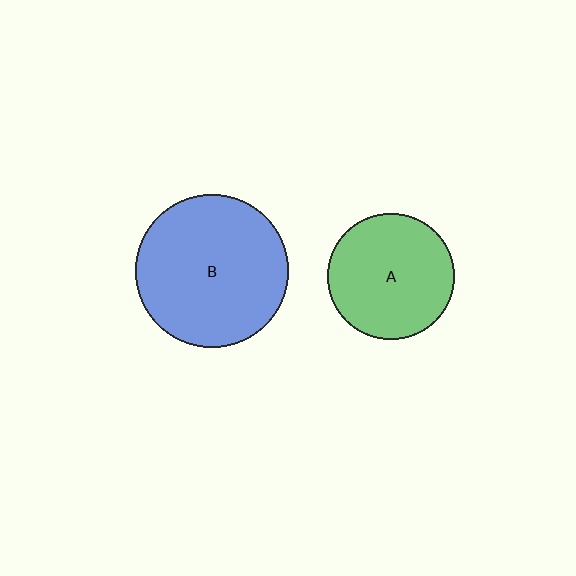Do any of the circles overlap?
No, none of the circles overlap.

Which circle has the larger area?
Circle B (blue).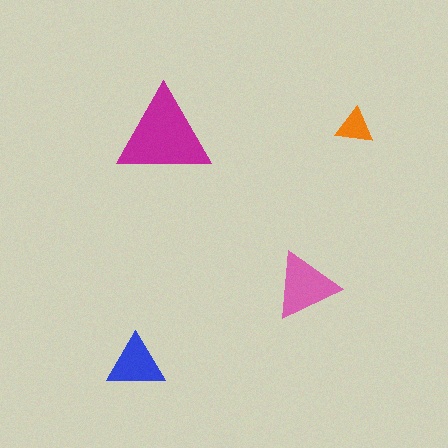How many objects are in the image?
There are 4 objects in the image.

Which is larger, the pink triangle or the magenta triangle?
The magenta one.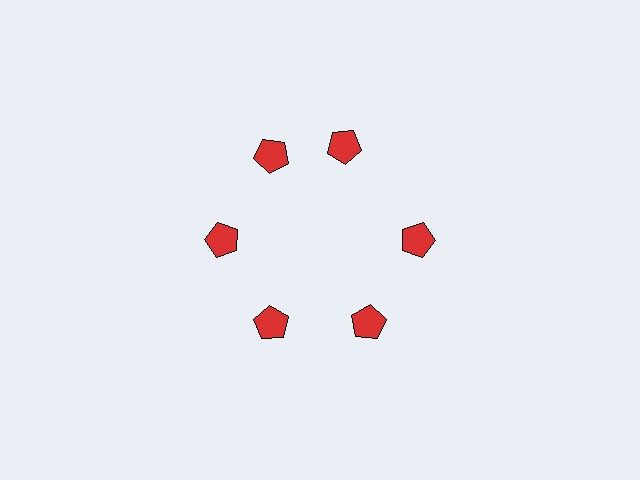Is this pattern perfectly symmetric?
No. The 6 red pentagons are arranged in a ring, but one element near the 1 o'clock position is rotated out of alignment along the ring, breaking the 6-fold rotational symmetry.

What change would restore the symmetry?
The symmetry would be restored by rotating it back into even spacing with its neighbors so that all 6 pentagons sit at equal angles and equal distance from the center.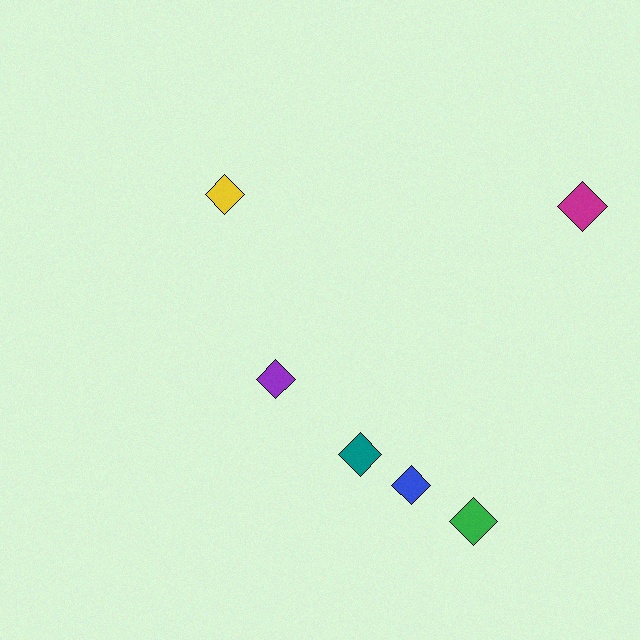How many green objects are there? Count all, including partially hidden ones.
There is 1 green object.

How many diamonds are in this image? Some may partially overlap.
There are 6 diamonds.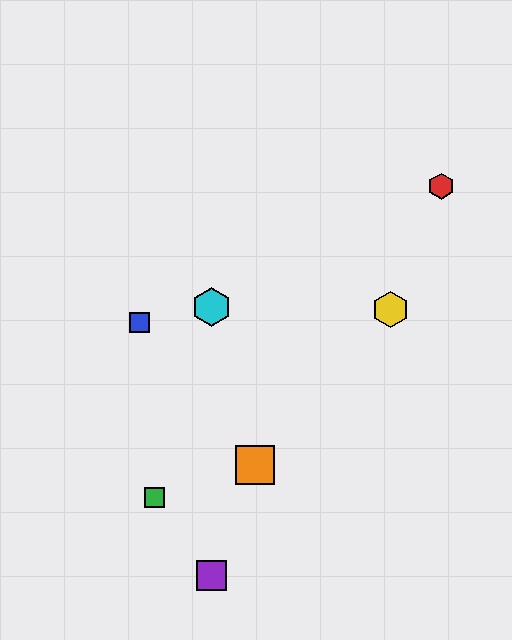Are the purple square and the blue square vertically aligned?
No, the purple square is at x≈211 and the blue square is at x≈140.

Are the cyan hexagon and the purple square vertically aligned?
Yes, both are at x≈211.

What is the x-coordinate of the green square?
The green square is at x≈155.